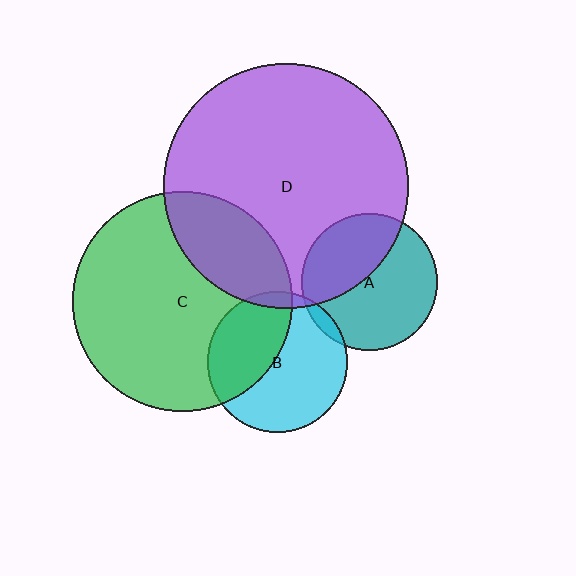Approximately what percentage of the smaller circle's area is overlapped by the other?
Approximately 5%.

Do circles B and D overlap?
Yes.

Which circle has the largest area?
Circle D (purple).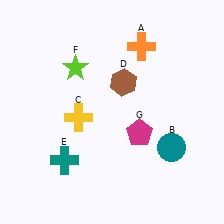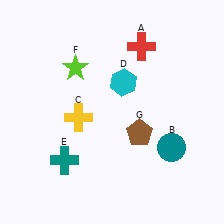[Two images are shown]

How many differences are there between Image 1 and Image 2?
There are 3 differences between the two images.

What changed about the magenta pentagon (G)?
In Image 1, G is magenta. In Image 2, it changed to brown.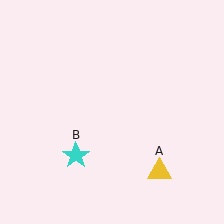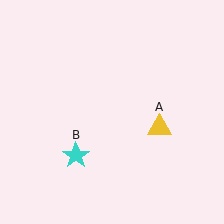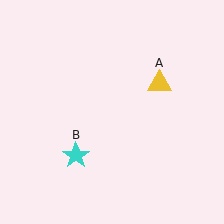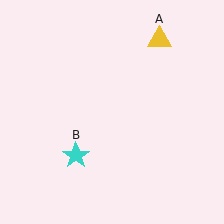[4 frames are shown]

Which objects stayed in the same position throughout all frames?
Cyan star (object B) remained stationary.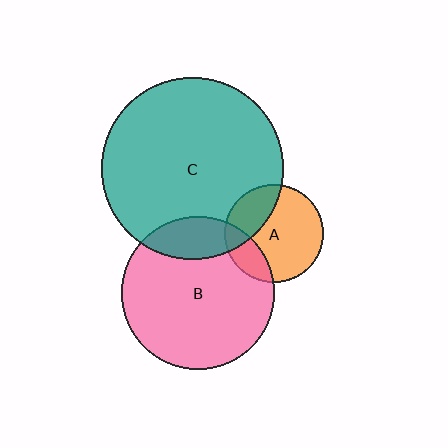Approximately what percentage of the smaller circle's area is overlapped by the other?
Approximately 30%.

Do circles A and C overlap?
Yes.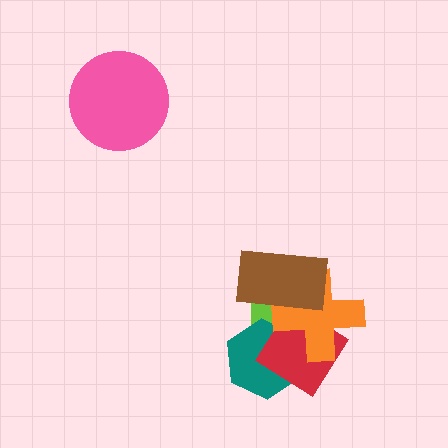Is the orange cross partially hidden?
Yes, it is partially covered by another shape.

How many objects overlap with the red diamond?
4 objects overlap with the red diamond.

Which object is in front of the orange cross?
The brown rectangle is in front of the orange cross.